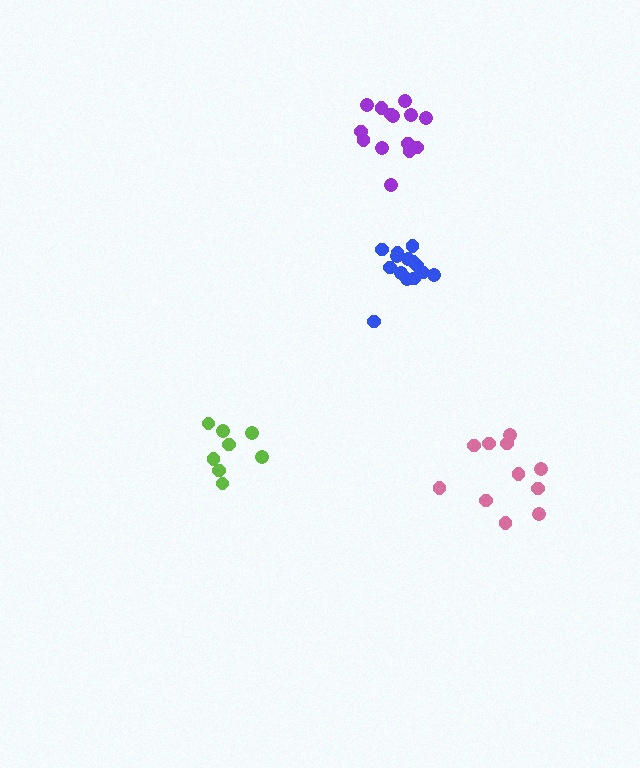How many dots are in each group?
Group 1: 14 dots, Group 2: 14 dots, Group 3: 11 dots, Group 4: 8 dots (47 total).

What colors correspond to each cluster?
The clusters are colored: blue, purple, pink, lime.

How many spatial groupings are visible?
There are 4 spatial groupings.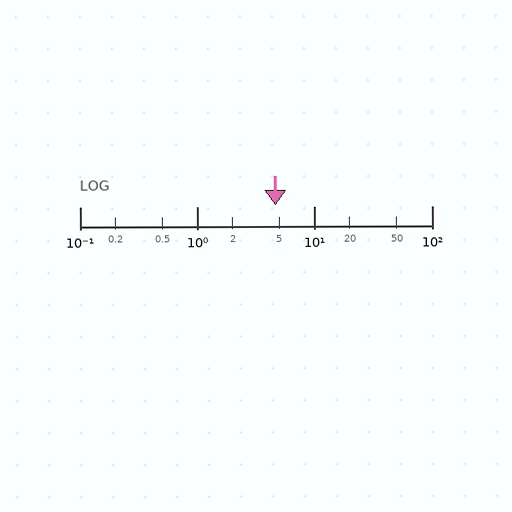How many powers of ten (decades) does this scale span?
The scale spans 3 decades, from 0.1 to 100.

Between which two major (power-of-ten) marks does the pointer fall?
The pointer is between 1 and 10.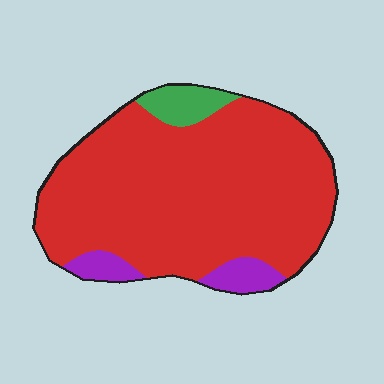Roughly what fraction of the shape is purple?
Purple covers about 10% of the shape.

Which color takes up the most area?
Red, at roughly 85%.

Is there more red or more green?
Red.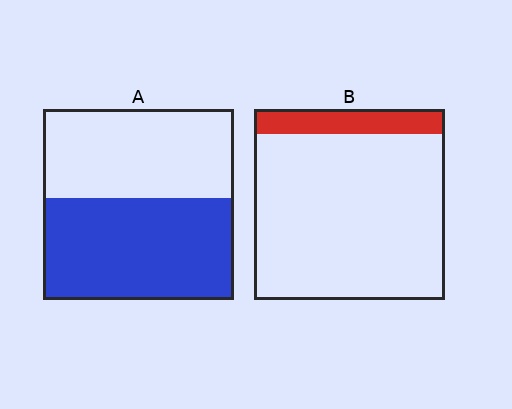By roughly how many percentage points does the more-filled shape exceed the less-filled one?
By roughly 40 percentage points (A over B).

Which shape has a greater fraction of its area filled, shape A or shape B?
Shape A.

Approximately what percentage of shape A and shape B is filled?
A is approximately 55% and B is approximately 15%.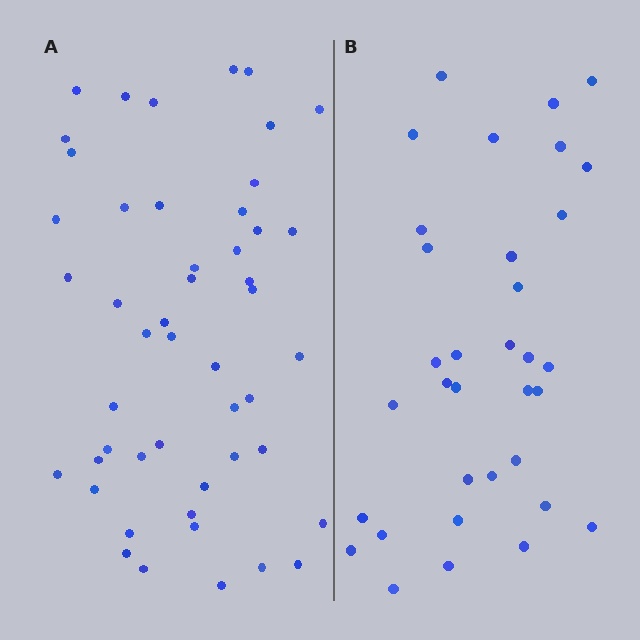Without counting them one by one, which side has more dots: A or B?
Region A (the left region) has more dots.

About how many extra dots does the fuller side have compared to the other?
Region A has approximately 15 more dots than region B.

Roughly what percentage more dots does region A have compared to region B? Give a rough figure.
About 45% more.